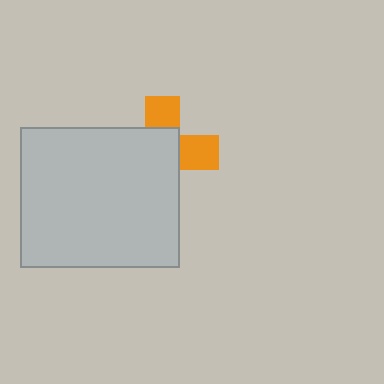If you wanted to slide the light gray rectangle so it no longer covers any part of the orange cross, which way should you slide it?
Slide it toward the lower-left — that is the most direct way to separate the two shapes.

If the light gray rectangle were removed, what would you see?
You would see the complete orange cross.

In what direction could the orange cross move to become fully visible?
The orange cross could move toward the upper-right. That would shift it out from behind the light gray rectangle entirely.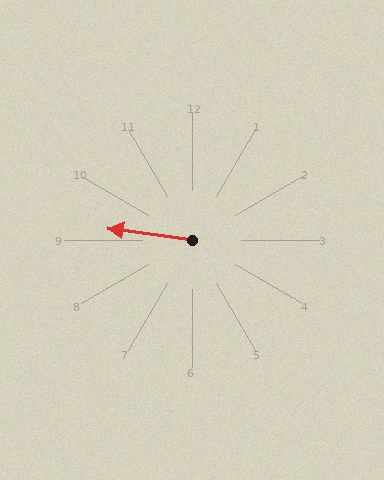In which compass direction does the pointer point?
West.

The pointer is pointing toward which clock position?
Roughly 9 o'clock.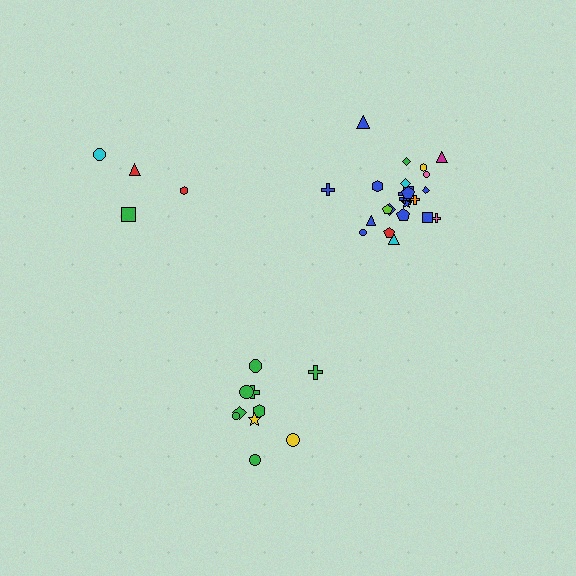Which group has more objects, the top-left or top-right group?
The top-right group.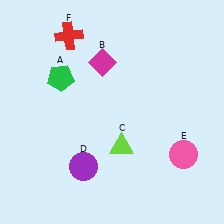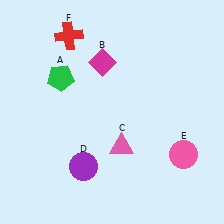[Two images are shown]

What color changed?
The triangle (C) changed from lime in Image 1 to pink in Image 2.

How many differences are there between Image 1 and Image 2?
There is 1 difference between the two images.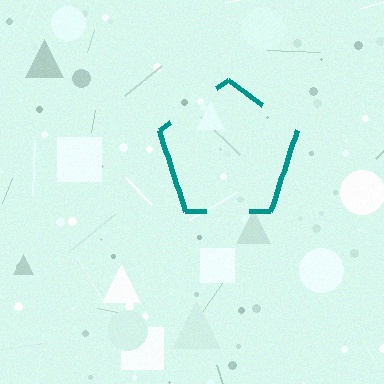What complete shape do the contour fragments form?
The contour fragments form a pentagon.